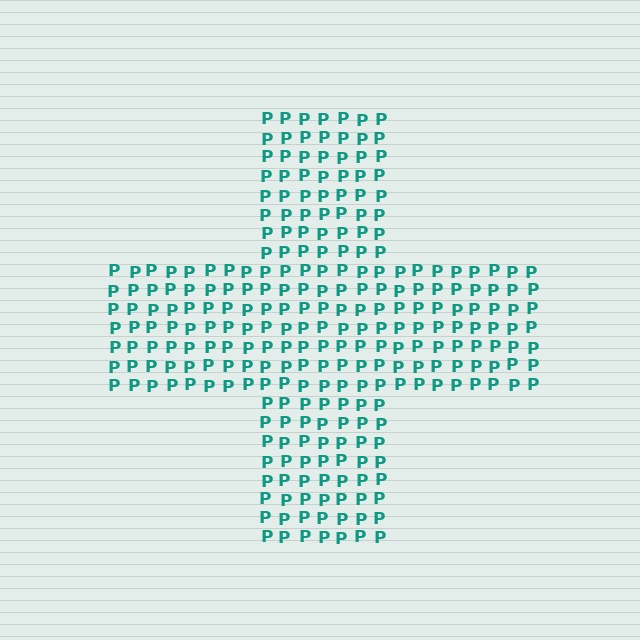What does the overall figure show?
The overall figure shows a cross.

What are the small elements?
The small elements are letter P's.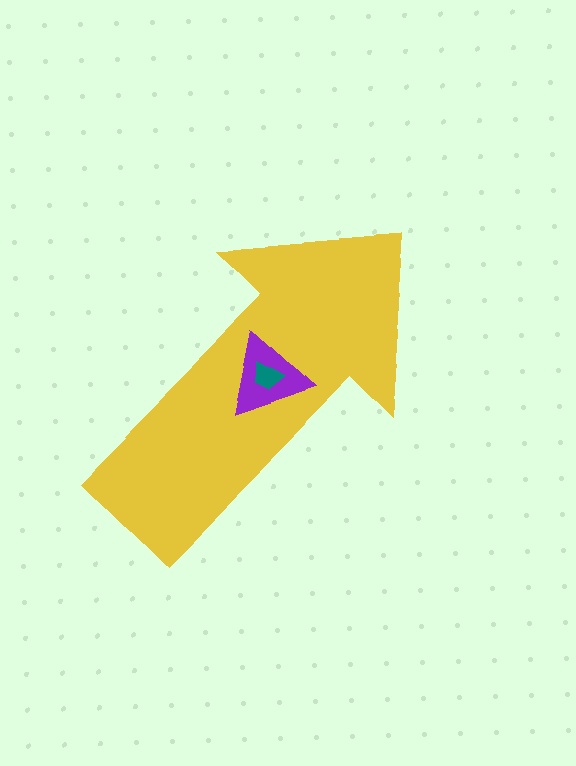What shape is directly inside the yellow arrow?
The purple triangle.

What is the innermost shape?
The teal trapezoid.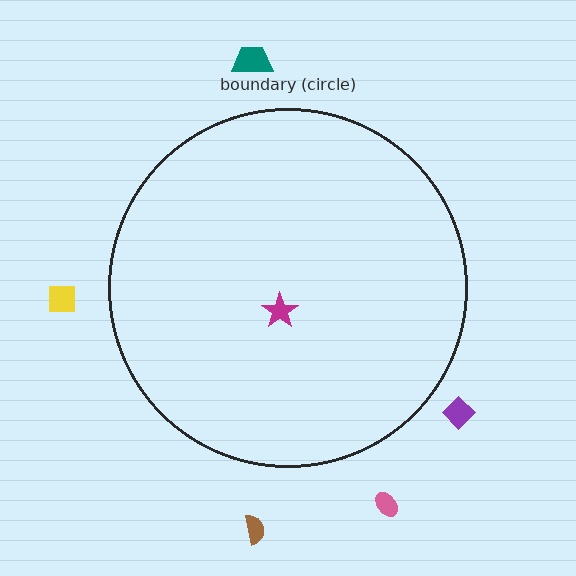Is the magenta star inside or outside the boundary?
Inside.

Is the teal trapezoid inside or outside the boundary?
Outside.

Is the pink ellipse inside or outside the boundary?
Outside.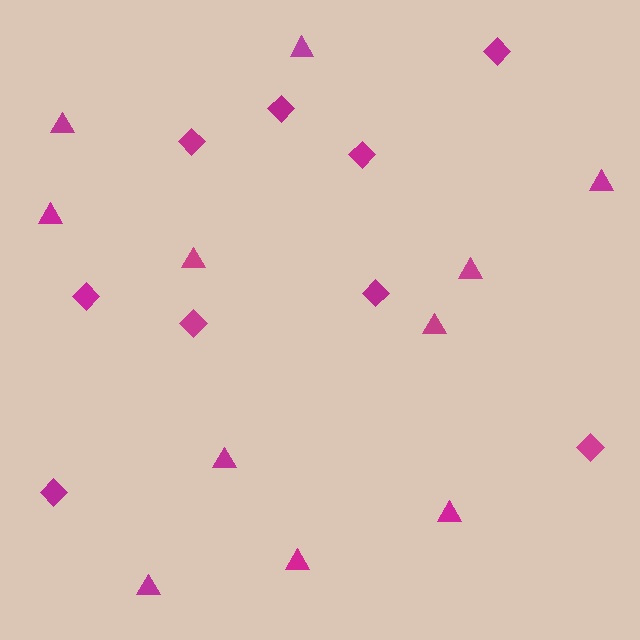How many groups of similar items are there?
There are 2 groups: one group of diamonds (9) and one group of triangles (11).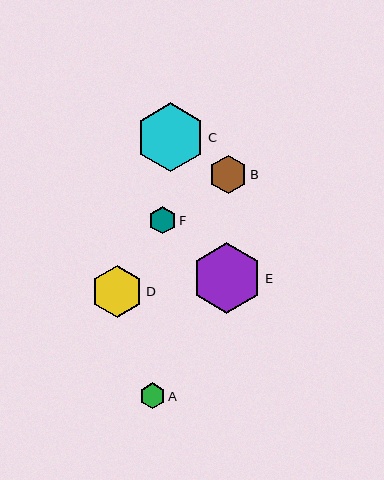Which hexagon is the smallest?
Hexagon A is the smallest with a size of approximately 25 pixels.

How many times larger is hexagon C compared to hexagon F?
Hexagon C is approximately 2.5 times the size of hexagon F.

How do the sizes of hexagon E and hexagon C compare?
Hexagon E and hexagon C are approximately the same size.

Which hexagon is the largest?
Hexagon E is the largest with a size of approximately 71 pixels.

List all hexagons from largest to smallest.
From largest to smallest: E, C, D, B, F, A.